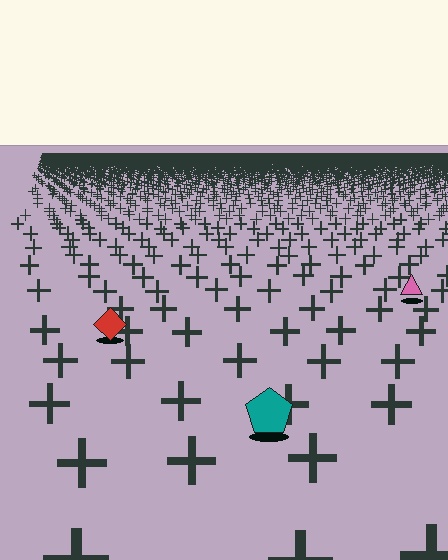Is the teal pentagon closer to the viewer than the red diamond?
Yes. The teal pentagon is closer — you can tell from the texture gradient: the ground texture is coarser near it.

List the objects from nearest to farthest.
From nearest to farthest: the teal pentagon, the red diamond, the pink triangle.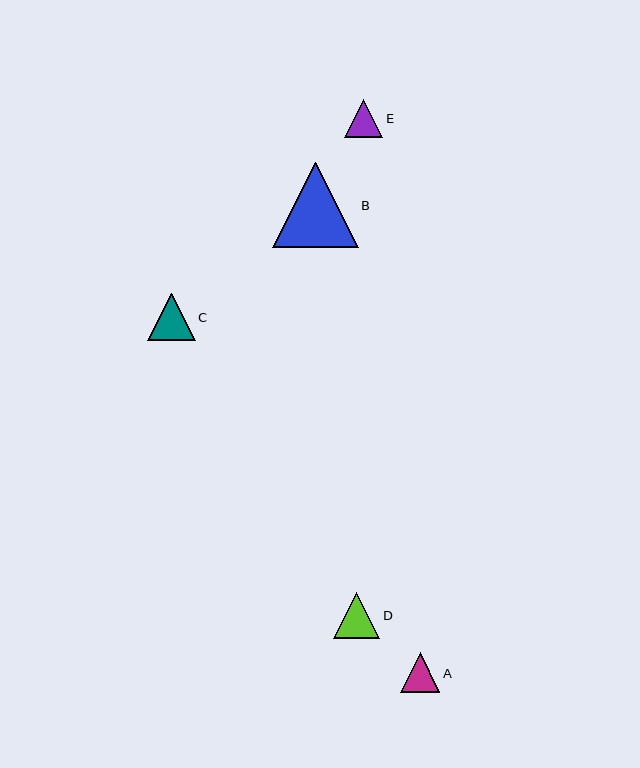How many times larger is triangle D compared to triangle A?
Triangle D is approximately 1.2 times the size of triangle A.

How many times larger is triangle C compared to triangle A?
Triangle C is approximately 1.2 times the size of triangle A.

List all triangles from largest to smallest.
From largest to smallest: B, C, D, A, E.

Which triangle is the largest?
Triangle B is the largest with a size of approximately 86 pixels.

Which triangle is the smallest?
Triangle E is the smallest with a size of approximately 38 pixels.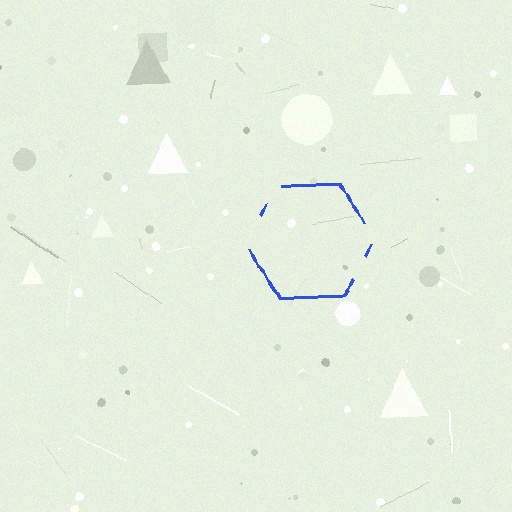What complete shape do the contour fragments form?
The contour fragments form a hexagon.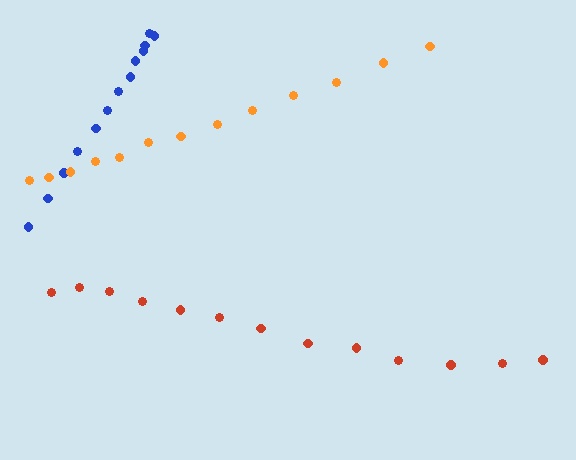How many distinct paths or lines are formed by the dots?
There are 3 distinct paths.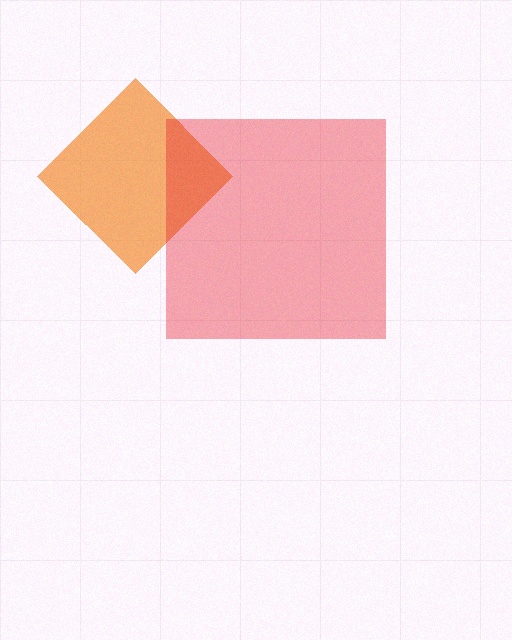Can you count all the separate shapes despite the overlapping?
Yes, there are 2 separate shapes.